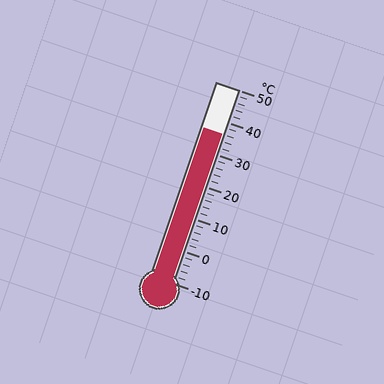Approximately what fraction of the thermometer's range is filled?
The thermometer is filled to approximately 75% of its range.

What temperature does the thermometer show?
The thermometer shows approximately 36°C.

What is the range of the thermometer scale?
The thermometer scale ranges from -10°C to 50°C.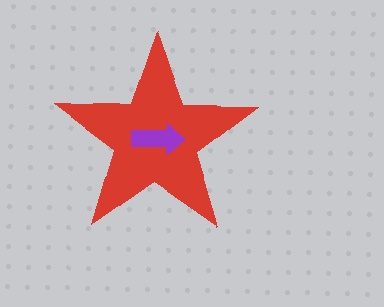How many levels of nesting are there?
2.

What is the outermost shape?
The red star.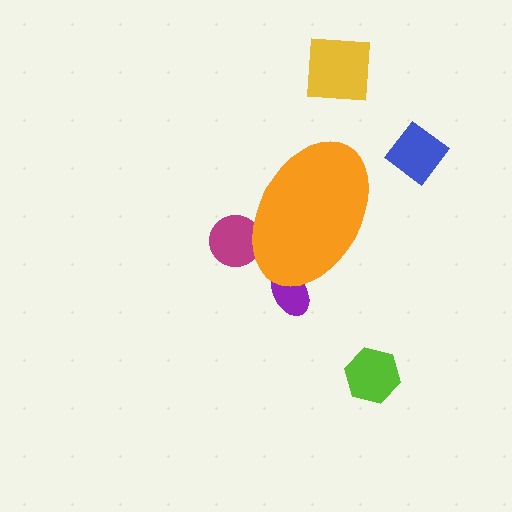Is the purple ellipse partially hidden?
Yes, the purple ellipse is partially hidden behind the orange ellipse.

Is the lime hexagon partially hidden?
No, the lime hexagon is fully visible.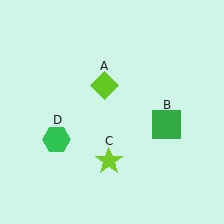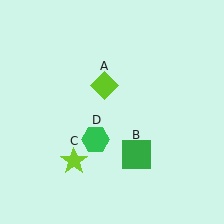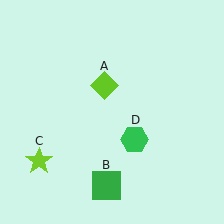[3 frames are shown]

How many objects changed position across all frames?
3 objects changed position: green square (object B), lime star (object C), green hexagon (object D).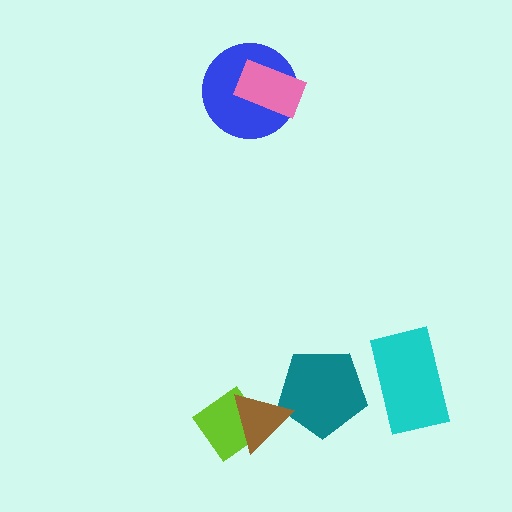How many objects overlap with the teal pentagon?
1 object overlaps with the teal pentagon.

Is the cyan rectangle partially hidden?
No, no other shape covers it.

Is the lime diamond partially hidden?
Yes, it is partially covered by another shape.